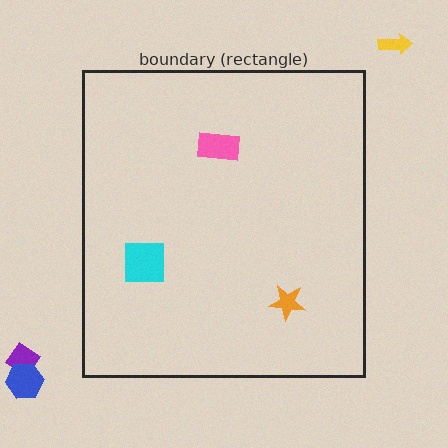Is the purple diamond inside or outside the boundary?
Outside.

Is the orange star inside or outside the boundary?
Inside.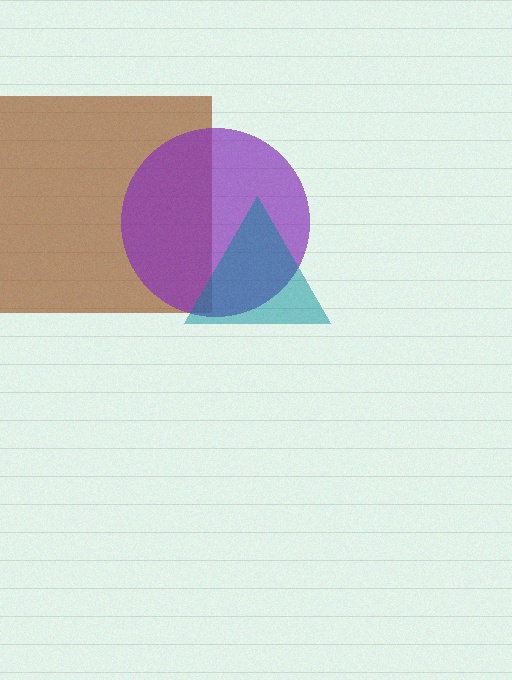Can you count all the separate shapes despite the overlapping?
Yes, there are 3 separate shapes.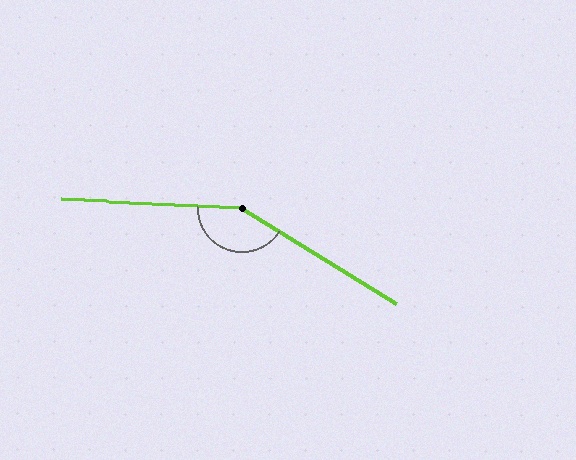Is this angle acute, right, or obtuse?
It is obtuse.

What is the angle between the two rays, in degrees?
Approximately 151 degrees.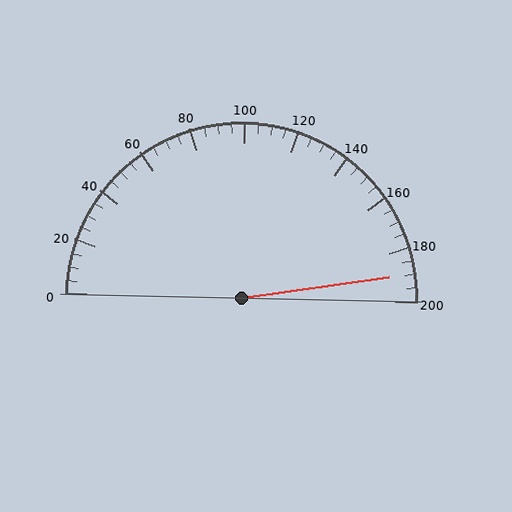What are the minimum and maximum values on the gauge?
The gauge ranges from 0 to 200.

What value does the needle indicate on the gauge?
The needle indicates approximately 190.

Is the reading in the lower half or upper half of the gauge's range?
The reading is in the upper half of the range (0 to 200).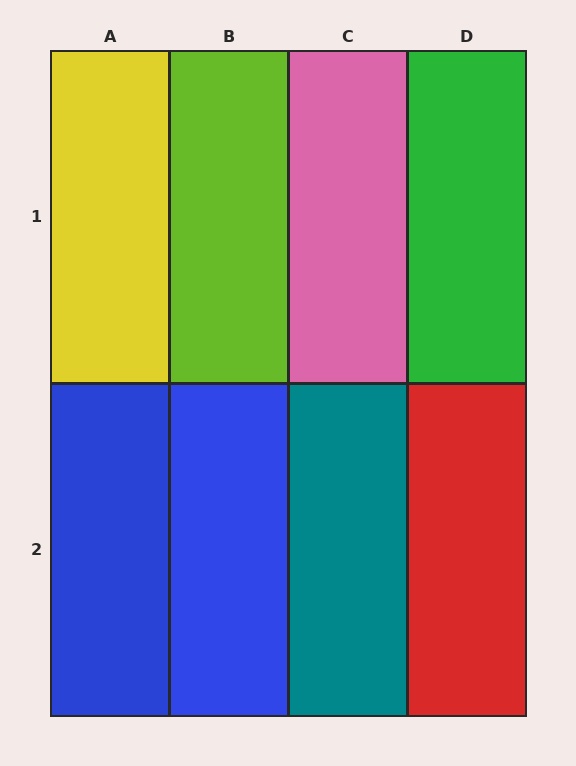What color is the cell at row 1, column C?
Pink.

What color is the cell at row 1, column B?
Lime.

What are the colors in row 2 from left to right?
Blue, blue, teal, red.